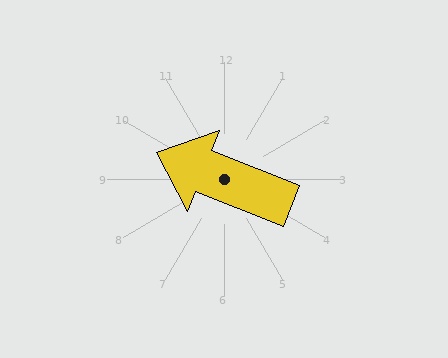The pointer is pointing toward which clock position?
Roughly 10 o'clock.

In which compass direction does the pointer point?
West.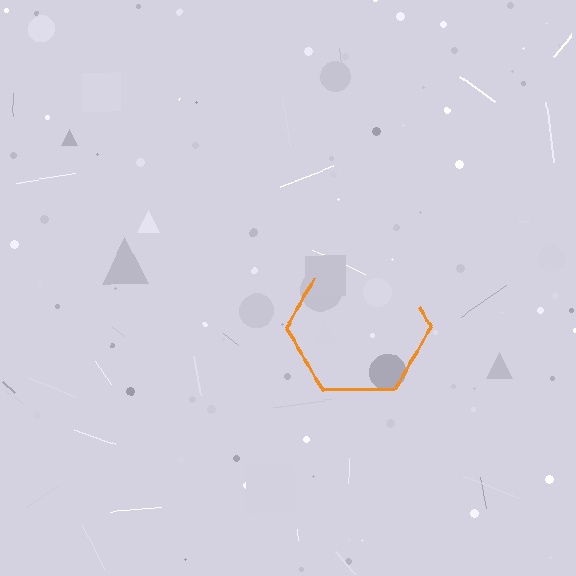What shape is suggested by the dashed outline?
The dashed outline suggests a hexagon.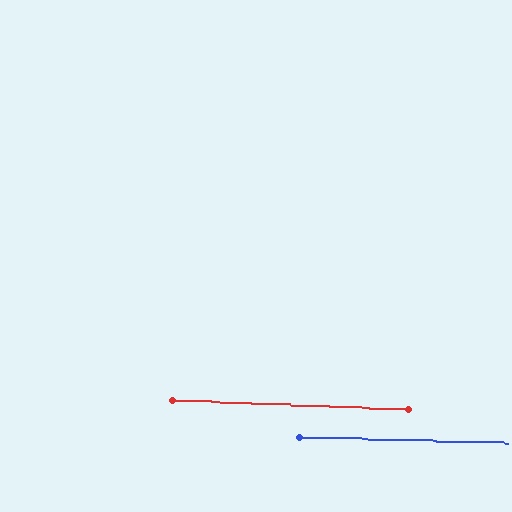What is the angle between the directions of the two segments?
Approximately 1 degree.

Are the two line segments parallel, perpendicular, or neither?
Parallel — their directions differ by only 0.7°.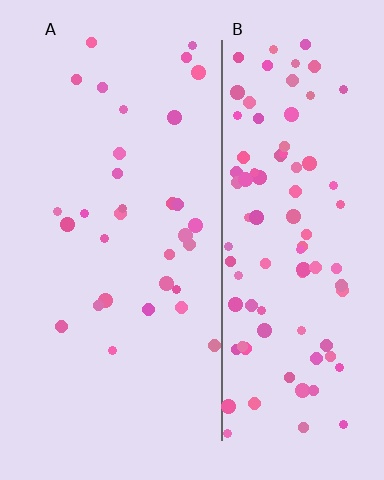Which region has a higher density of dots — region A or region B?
B (the right).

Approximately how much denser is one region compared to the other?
Approximately 3.1× — region B over region A.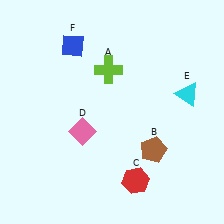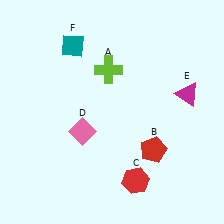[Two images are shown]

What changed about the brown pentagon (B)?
In Image 1, B is brown. In Image 2, it changed to red.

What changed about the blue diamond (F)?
In Image 1, F is blue. In Image 2, it changed to teal.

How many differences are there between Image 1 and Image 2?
There are 3 differences between the two images.